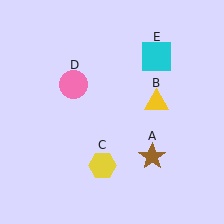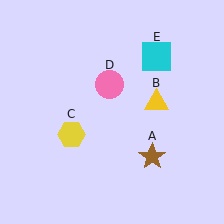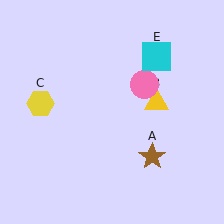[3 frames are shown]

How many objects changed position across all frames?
2 objects changed position: yellow hexagon (object C), pink circle (object D).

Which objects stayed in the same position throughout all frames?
Brown star (object A) and yellow triangle (object B) and cyan square (object E) remained stationary.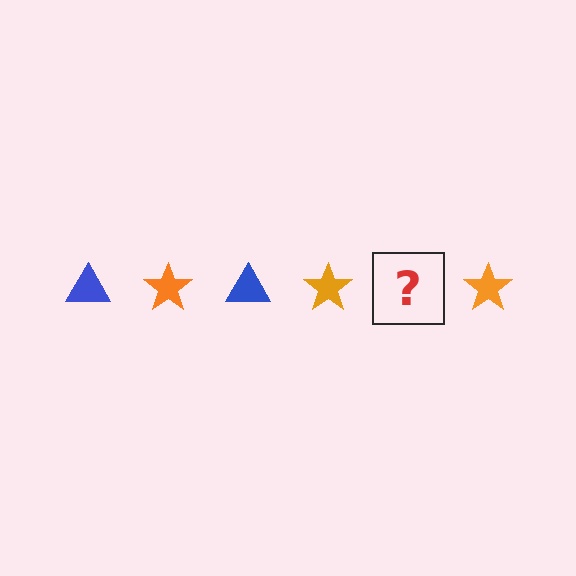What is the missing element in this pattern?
The missing element is a blue triangle.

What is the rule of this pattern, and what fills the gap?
The rule is that the pattern alternates between blue triangle and orange star. The gap should be filled with a blue triangle.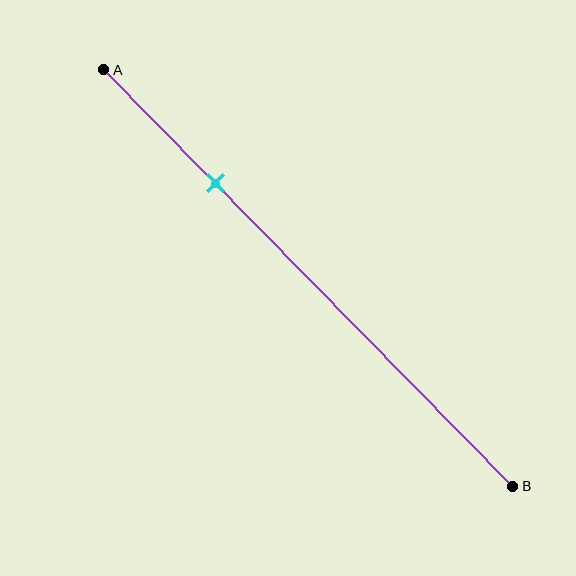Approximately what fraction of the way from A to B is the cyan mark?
The cyan mark is approximately 25% of the way from A to B.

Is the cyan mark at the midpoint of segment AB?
No, the mark is at about 25% from A, not at the 50% midpoint.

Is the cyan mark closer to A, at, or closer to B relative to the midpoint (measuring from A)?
The cyan mark is closer to point A than the midpoint of segment AB.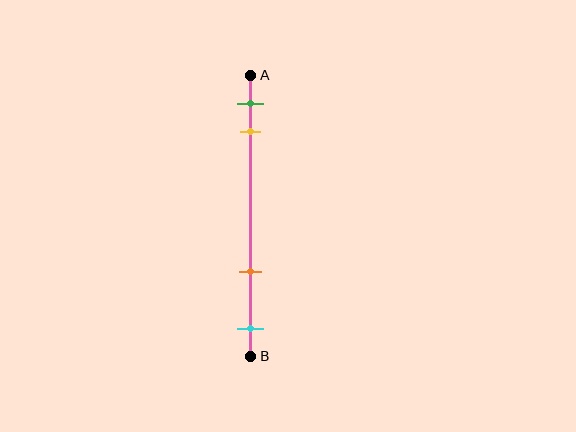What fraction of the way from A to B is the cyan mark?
The cyan mark is approximately 90% (0.9) of the way from A to B.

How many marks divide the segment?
There are 4 marks dividing the segment.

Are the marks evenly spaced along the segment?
No, the marks are not evenly spaced.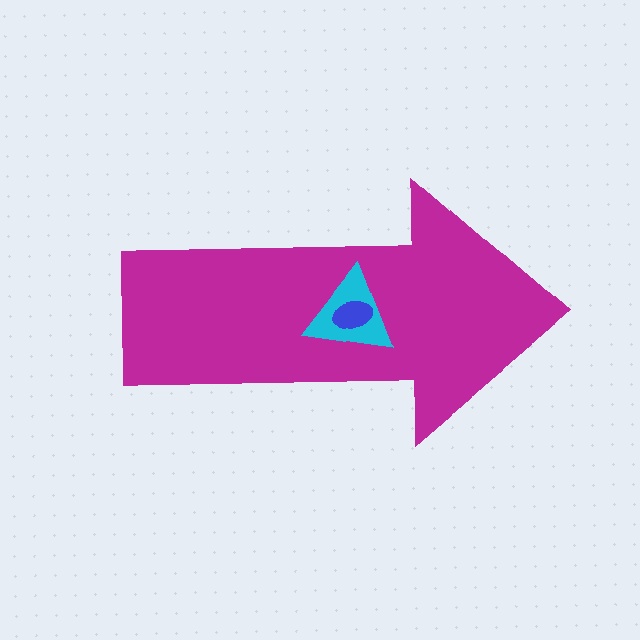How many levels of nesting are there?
3.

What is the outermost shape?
The magenta arrow.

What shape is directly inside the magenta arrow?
The cyan triangle.